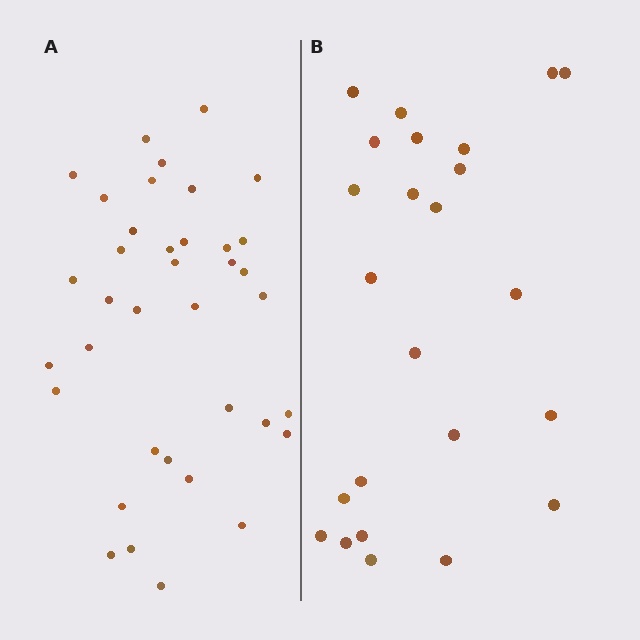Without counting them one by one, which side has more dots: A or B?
Region A (the left region) has more dots.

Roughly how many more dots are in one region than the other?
Region A has approximately 15 more dots than region B.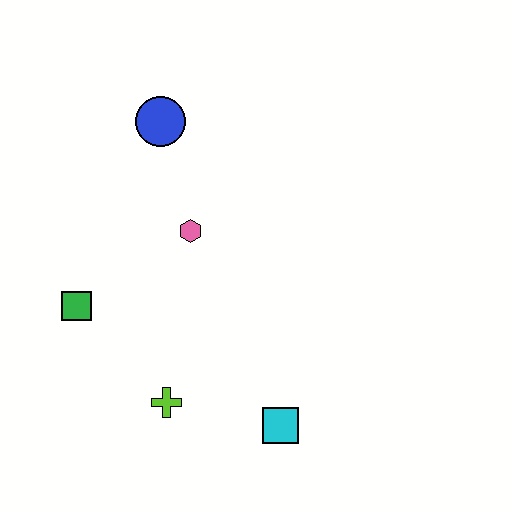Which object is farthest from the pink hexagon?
The cyan square is farthest from the pink hexagon.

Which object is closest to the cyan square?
The lime cross is closest to the cyan square.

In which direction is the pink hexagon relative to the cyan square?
The pink hexagon is above the cyan square.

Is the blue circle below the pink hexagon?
No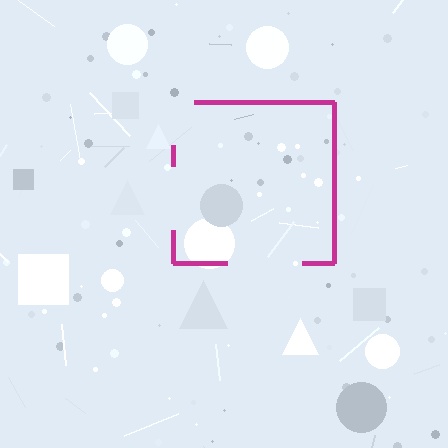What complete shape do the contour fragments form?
The contour fragments form a square.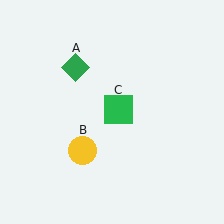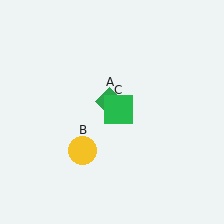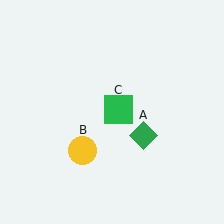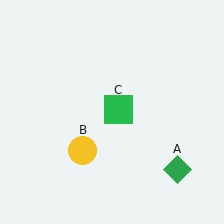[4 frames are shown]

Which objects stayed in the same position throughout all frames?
Yellow circle (object B) and green square (object C) remained stationary.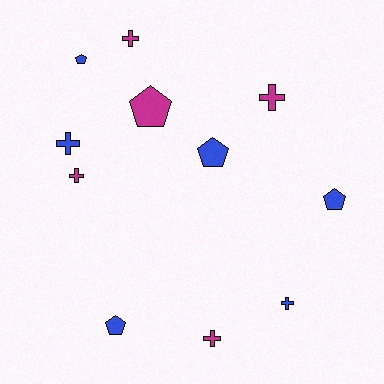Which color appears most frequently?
Blue, with 6 objects.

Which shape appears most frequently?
Cross, with 6 objects.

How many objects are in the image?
There are 11 objects.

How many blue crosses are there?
There are 2 blue crosses.